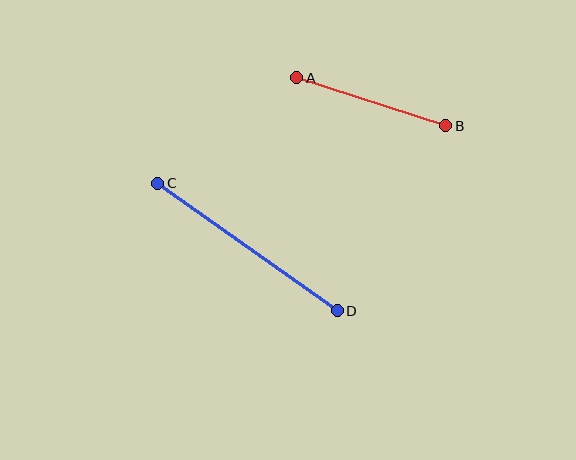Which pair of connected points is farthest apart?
Points C and D are farthest apart.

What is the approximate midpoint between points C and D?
The midpoint is at approximately (247, 247) pixels.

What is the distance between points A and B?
The distance is approximately 156 pixels.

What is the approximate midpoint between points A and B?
The midpoint is at approximately (371, 102) pixels.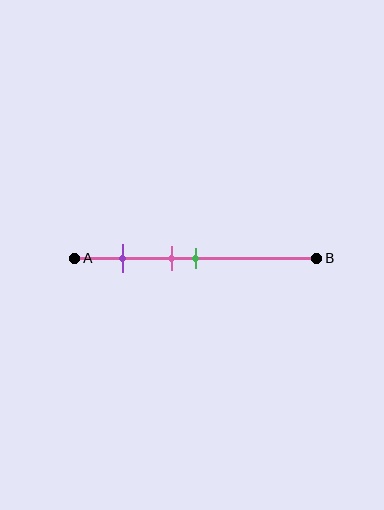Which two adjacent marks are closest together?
The pink and green marks are the closest adjacent pair.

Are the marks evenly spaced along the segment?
No, the marks are not evenly spaced.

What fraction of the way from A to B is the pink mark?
The pink mark is approximately 40% (0.4) of the way from A to B.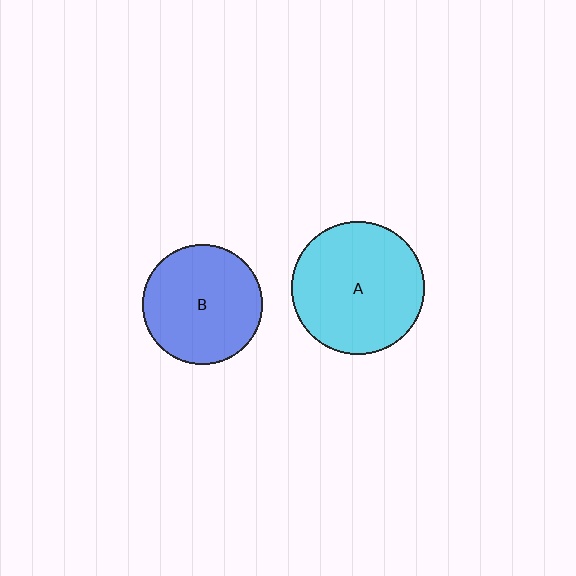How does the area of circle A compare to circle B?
Approximately 1.2 times.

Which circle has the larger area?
Circle A (cyan).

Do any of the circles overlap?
No, none of the circles overlap.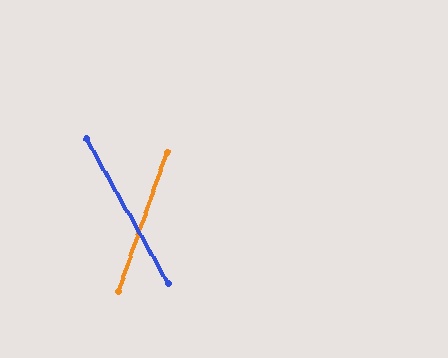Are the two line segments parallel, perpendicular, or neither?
Neither parallel nor perpendicular — they differ by about 49°.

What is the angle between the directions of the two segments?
Approximately 49 degrees.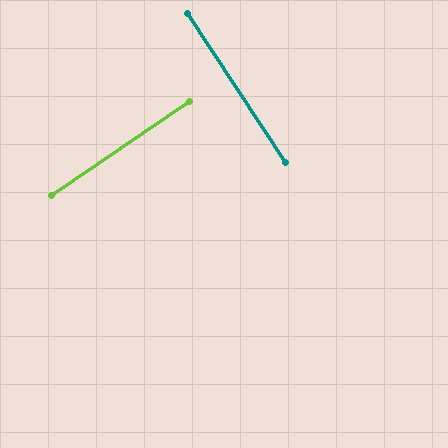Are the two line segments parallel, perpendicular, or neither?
Perpendicular — they meet at approximately 89°.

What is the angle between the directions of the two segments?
Approximately 89 degrees.